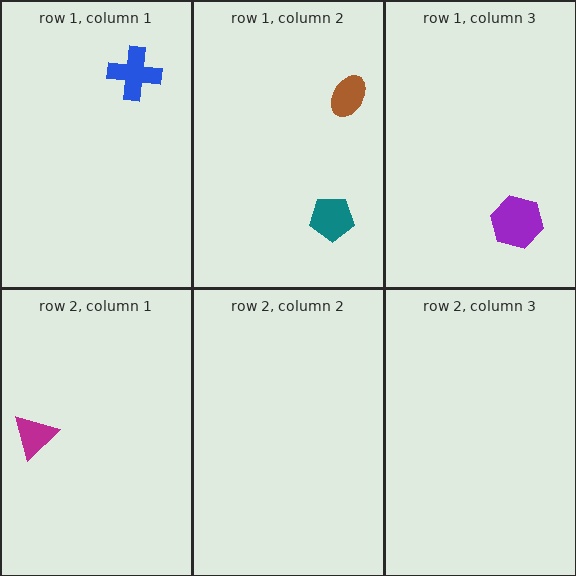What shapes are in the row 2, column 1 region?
The magenta triangle.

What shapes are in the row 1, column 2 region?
The teal pentagon, the brown ellipse.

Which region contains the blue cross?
The row 1, column 1 region.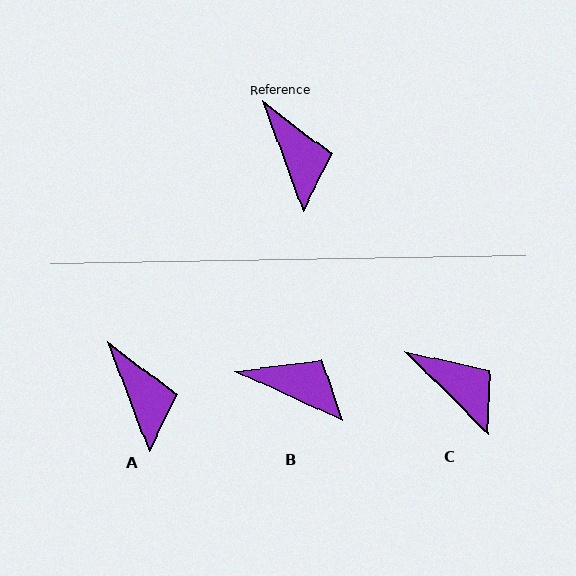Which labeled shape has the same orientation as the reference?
A.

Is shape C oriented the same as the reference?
No, it is off by about 25 degrees.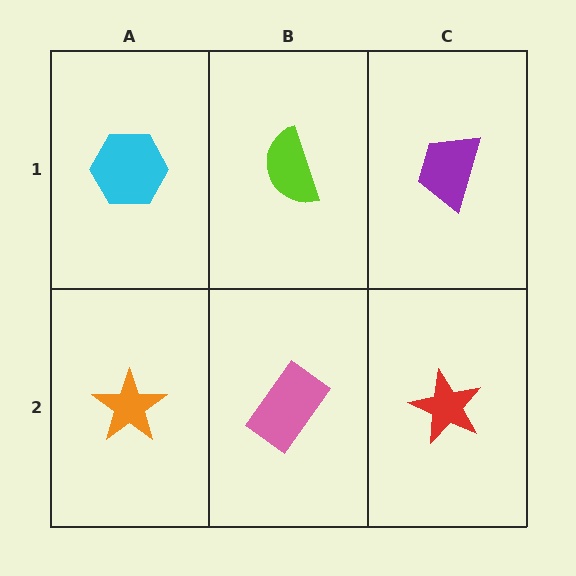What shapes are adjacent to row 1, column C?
A red star (row 2, column C), a lime semicircle (row 1, column B).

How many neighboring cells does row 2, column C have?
2.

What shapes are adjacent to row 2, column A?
A cyan hexagon (row 1, column A), a pink rectangle (row 2, column B).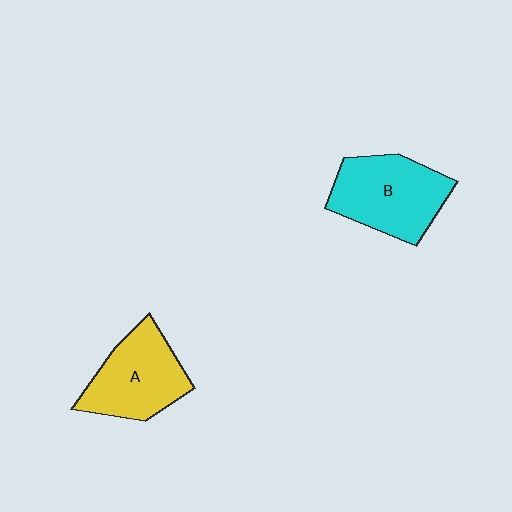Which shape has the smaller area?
Shape A (yellow).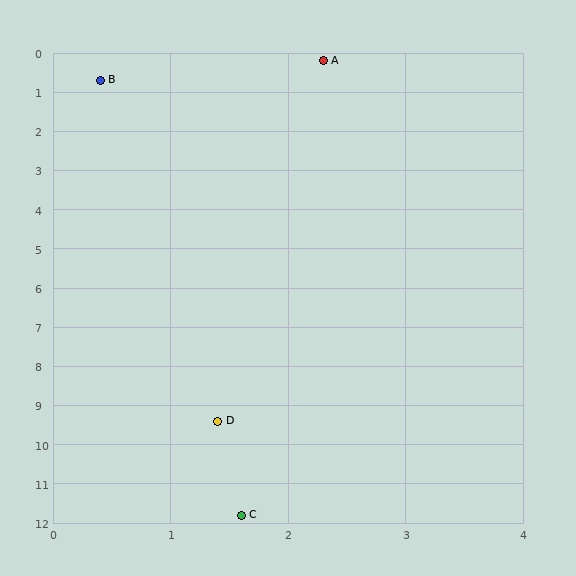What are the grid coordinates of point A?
Point A is at approximately (2.3, 0.2).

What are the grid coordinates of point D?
Point D is at approximately (1.4, 9.4).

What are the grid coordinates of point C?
Point C is at approximately (1.6, 11.8).